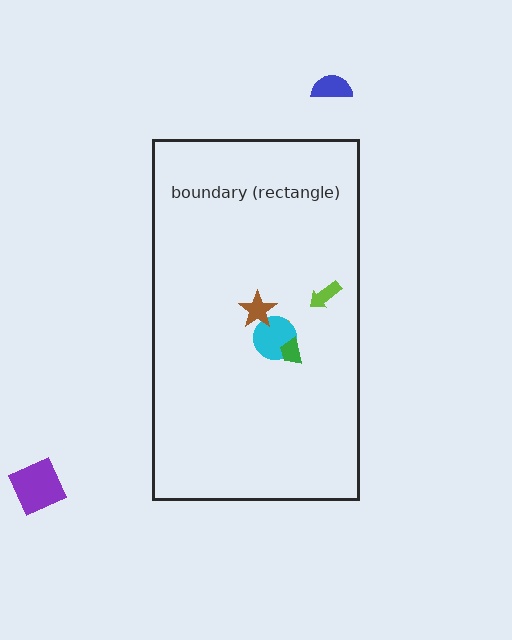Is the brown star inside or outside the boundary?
Inside.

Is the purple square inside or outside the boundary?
Outside.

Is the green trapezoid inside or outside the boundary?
Inside.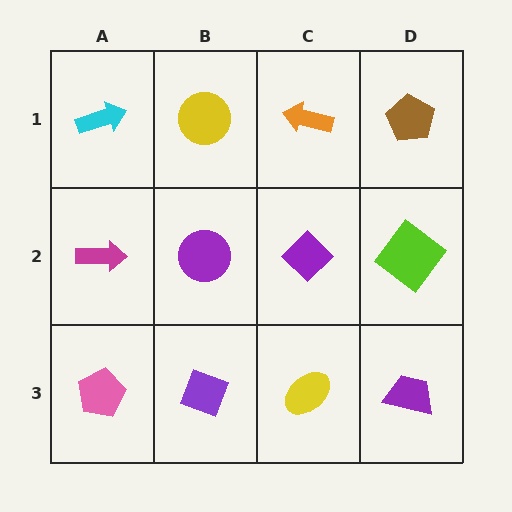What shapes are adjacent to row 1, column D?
A lime diamond (row 2, column D), an orange arrow (row 1, column C).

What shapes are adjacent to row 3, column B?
A purple circle (row 2, column B), a pink pentagon (row 3, column A), a yellow ellipse (row 3, column C).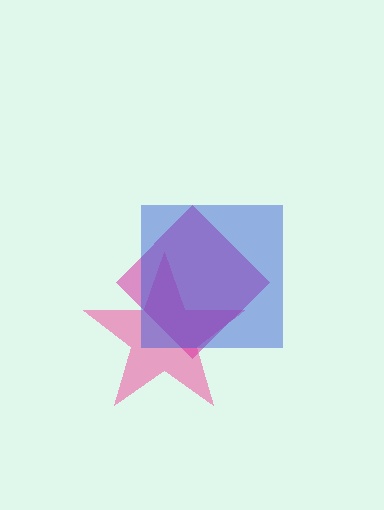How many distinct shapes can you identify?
There are 3 distinct shapes: a pink star, a magenta diamond, a blue square.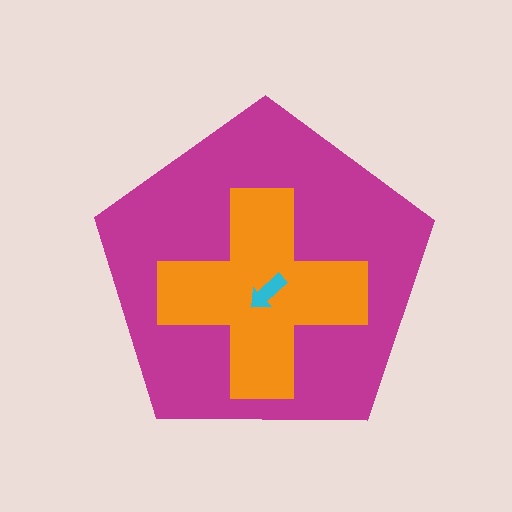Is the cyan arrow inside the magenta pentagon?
Yes.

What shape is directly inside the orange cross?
The cyan arrow.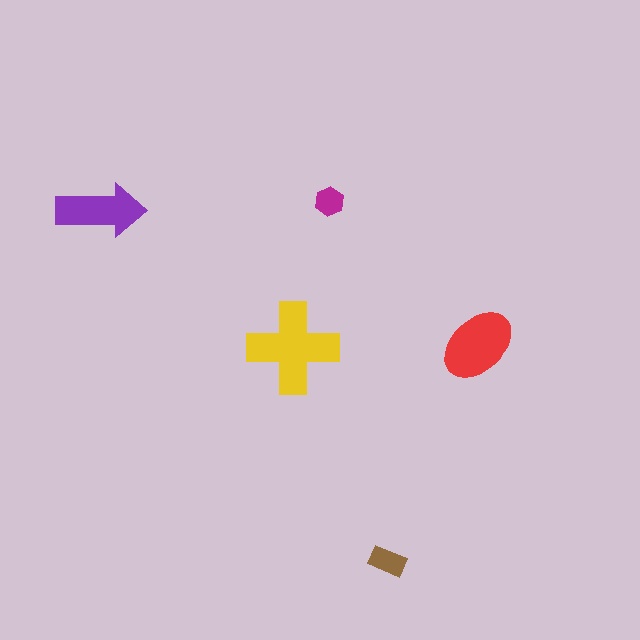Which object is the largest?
The yellow cross.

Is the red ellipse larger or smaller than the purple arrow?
Larger.